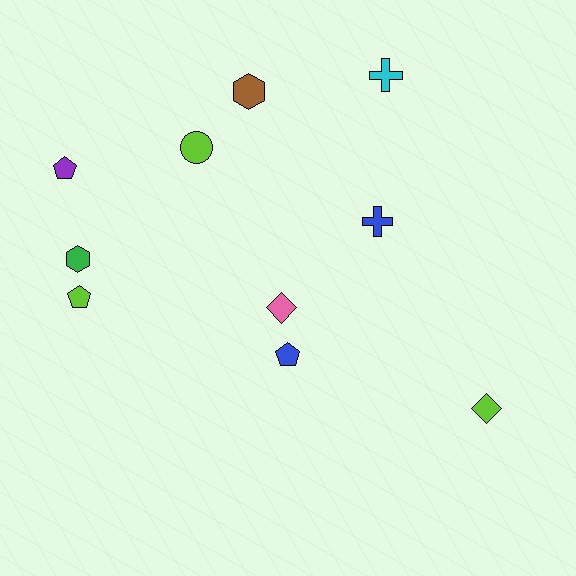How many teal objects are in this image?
There are no teal objects.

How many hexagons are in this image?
There are 2 hexagons.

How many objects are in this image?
There are 10 objects.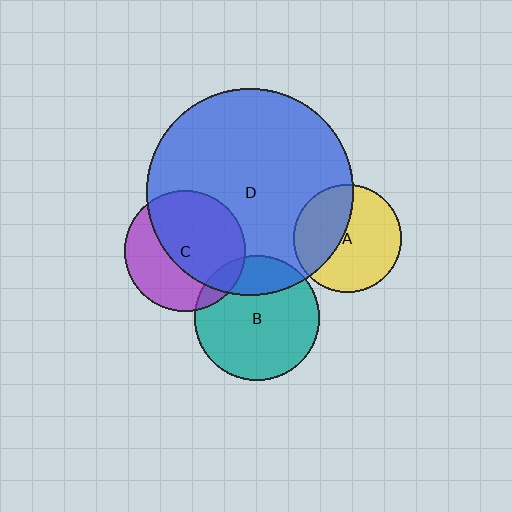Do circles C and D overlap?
Yes.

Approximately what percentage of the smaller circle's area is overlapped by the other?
Approximately 60%.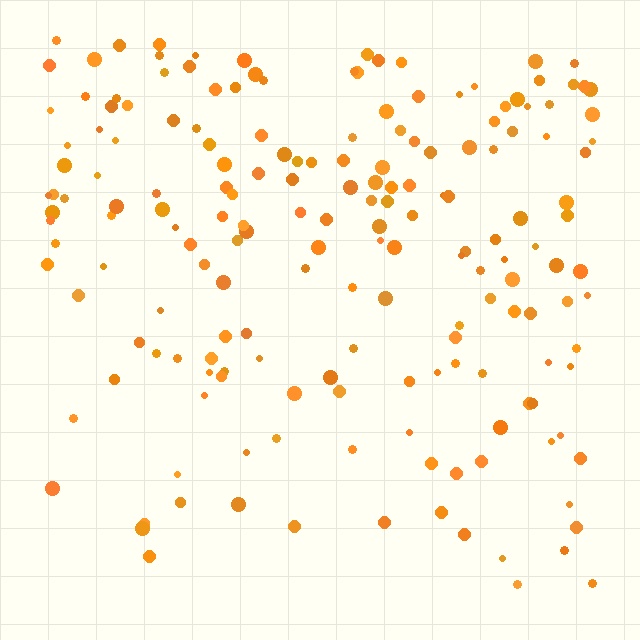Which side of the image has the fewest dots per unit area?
The bottom.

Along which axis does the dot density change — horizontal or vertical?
Vertical.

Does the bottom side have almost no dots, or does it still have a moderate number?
Still a moderate number, just noticeably fewer than the top.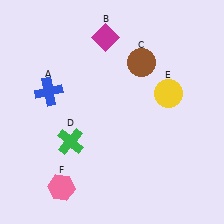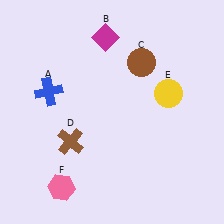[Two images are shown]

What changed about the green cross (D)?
In Image 1, D is green. In Image 2, it changed to brown.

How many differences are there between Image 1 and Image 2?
There is 1 difference between the two images.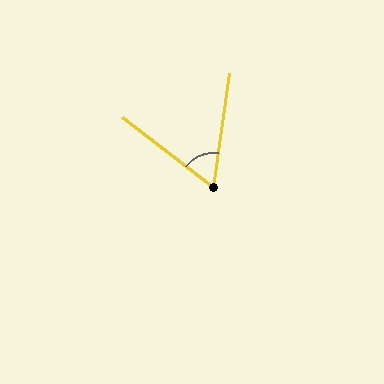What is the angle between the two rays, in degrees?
Approximately 61 degrees.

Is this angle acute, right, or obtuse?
It is acute.